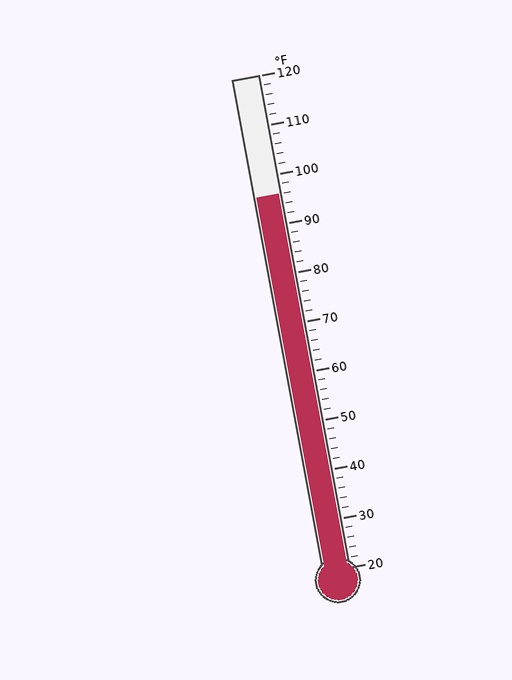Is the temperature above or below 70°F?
The temperature is above 70°F.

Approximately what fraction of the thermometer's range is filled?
The thermometer is filled to approximately 75% of its range.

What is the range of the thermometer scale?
The thermometer scale ranges from 20°F to 120°F.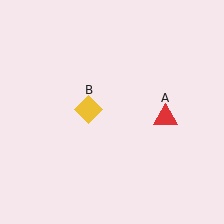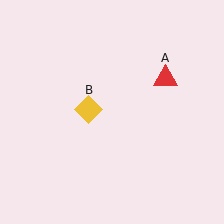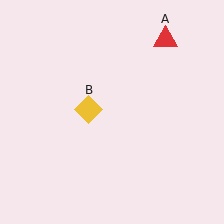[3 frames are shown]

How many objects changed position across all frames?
1 object changed position: red triangle (object A).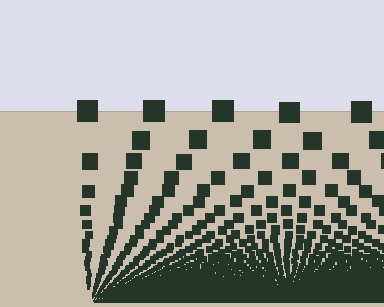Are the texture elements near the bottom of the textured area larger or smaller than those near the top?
Smaller. The gradient is inverted — elements near the bottom are smaller and denser.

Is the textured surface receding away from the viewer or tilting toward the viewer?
The surface appears to tilt toward the viewer. Texture elements get larger and sparser toward the top.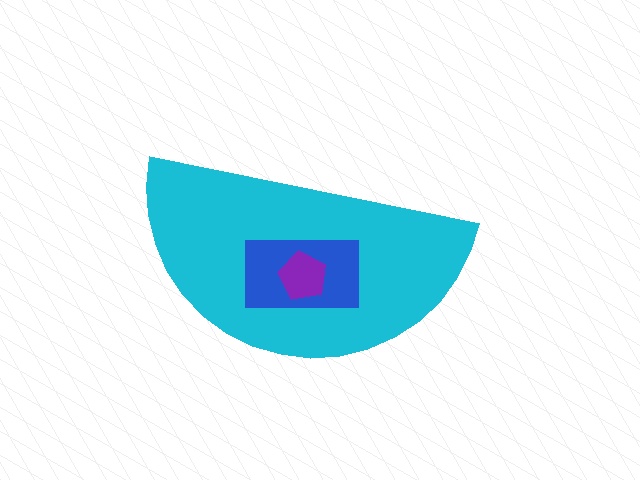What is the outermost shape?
The cyan semicircle.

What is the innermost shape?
The purple pentagon.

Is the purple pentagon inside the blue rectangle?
Yes.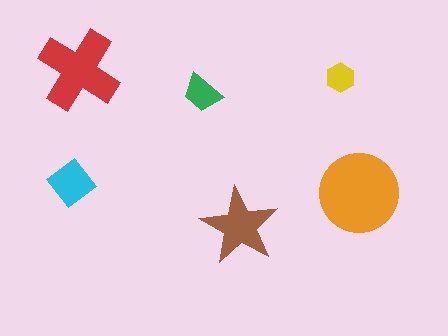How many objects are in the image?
There are 6 objects in the image.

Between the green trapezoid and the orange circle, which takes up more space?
The orange circle.